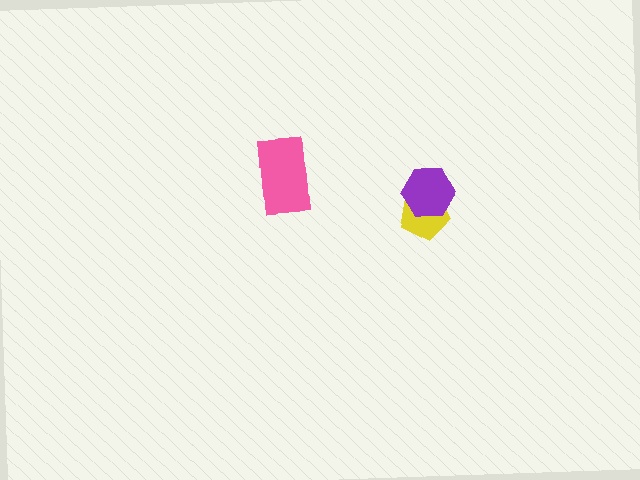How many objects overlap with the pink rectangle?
0 objects overlap with the pink rectangle.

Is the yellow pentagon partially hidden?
Yes, it is partially covered by another shape.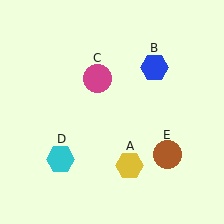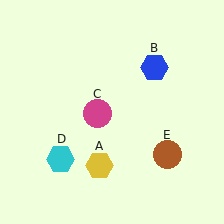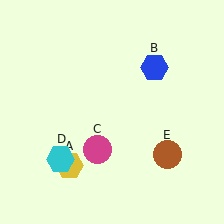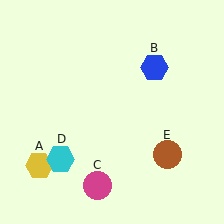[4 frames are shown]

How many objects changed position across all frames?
2 objects changed position: yellow hexagon (object A), magenta circle (object C).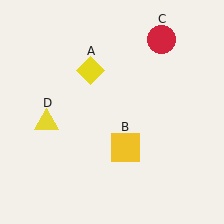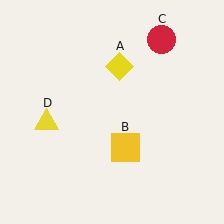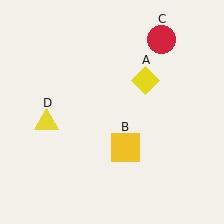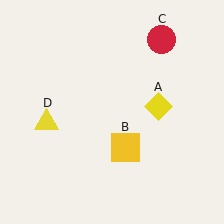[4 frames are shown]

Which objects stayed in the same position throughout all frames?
Yellow square (object B) and red circle (object C) and yellow triangle (object D) remained stationary.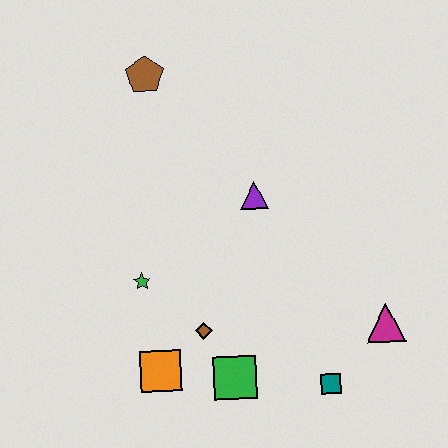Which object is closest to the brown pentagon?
The purple triangle is closest to the brown pentagon.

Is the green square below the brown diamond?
Yes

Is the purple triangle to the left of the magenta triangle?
Yes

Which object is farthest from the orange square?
The brown pentagon is farthest from the orange square.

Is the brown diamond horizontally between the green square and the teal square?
No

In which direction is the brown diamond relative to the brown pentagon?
The brown diamond is below the brown pentagon.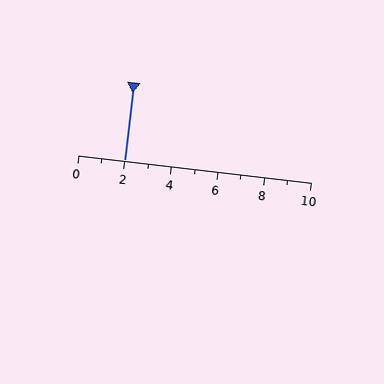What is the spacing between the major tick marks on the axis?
The major ticks are spaced 2 apart.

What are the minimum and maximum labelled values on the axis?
The axis runs from 0 to 10.